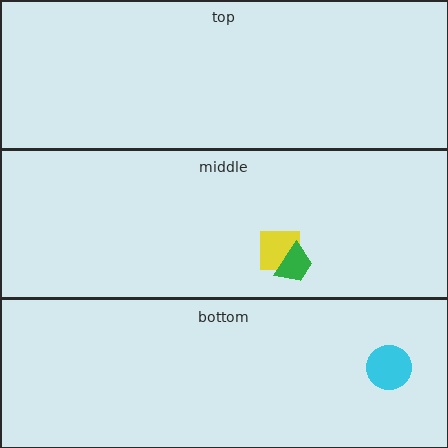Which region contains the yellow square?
The middle region.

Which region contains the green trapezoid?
The middle region.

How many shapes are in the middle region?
2.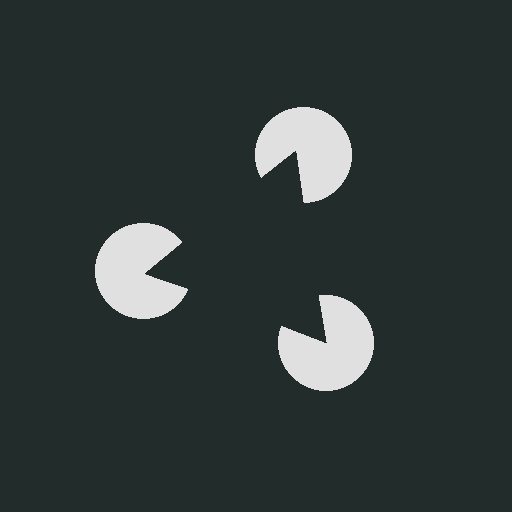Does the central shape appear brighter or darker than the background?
It typically appears slightly darker than the background, even though no actual brightness change is drawn.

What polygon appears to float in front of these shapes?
An illusory triangle — its edges are inferred from the aligned wedge cuts in the pac-man discs, not physically drawn.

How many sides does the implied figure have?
3 sides.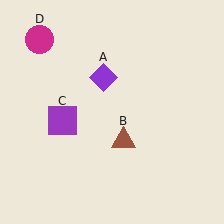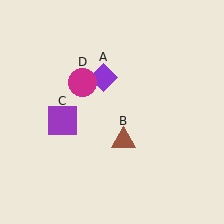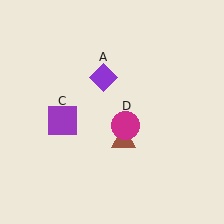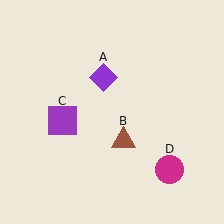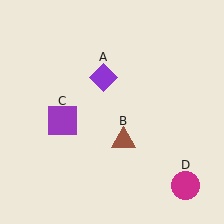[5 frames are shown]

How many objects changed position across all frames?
1 object changed position: magenta circle (object D).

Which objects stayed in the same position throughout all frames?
Purple diamond (object A) and brown triangle (object B) and purple square (object C) remained stationary.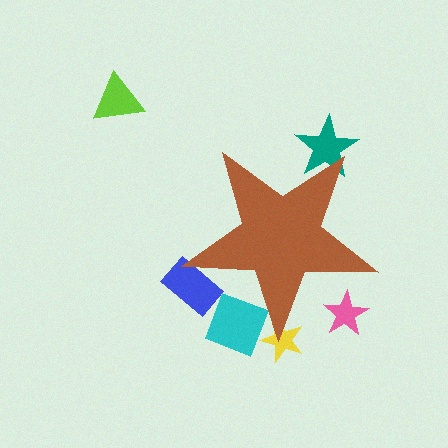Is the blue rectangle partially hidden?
Yes, the blue rectangle is partially hidden behind the brown star.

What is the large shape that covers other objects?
A brown star.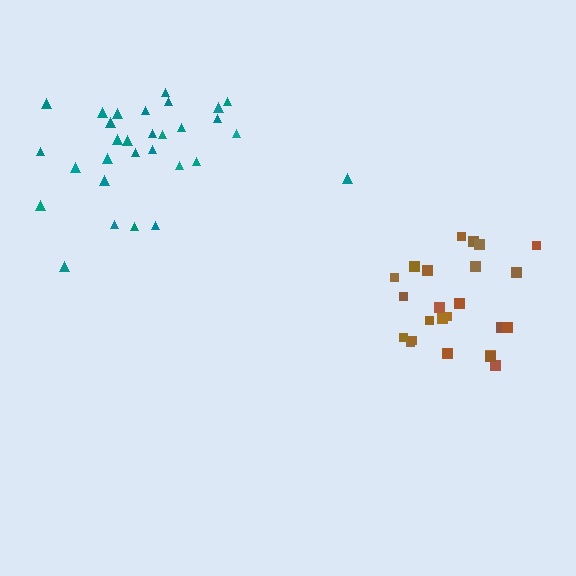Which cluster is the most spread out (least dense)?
Brown.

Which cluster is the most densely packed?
Teal.